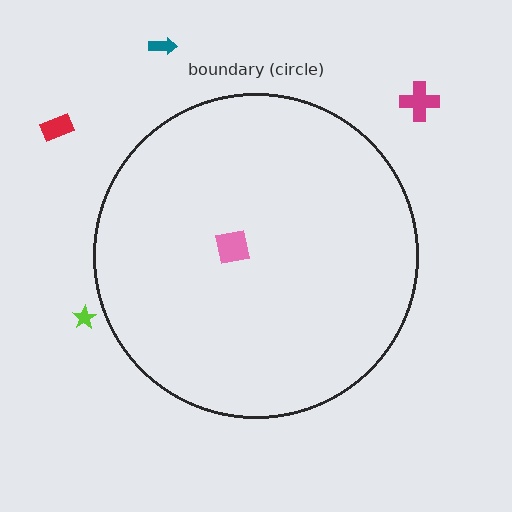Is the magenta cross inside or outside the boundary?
Outside.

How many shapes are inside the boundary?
1 inside, 4 outside.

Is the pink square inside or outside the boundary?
Inside.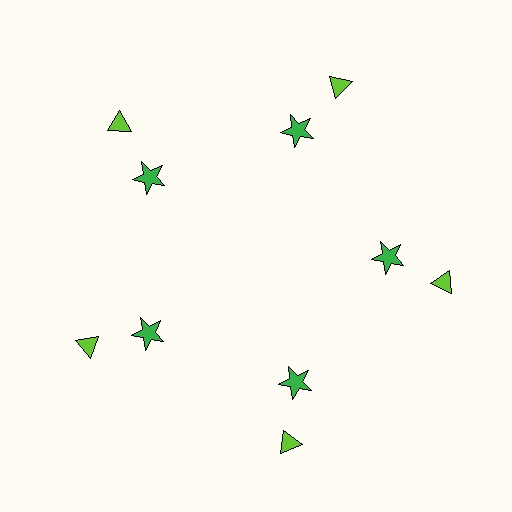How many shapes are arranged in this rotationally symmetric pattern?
There are 10 shapes, arranged in 5 groups of 2.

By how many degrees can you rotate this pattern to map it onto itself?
The pattern maps onto itself every 72 degrees of rotation.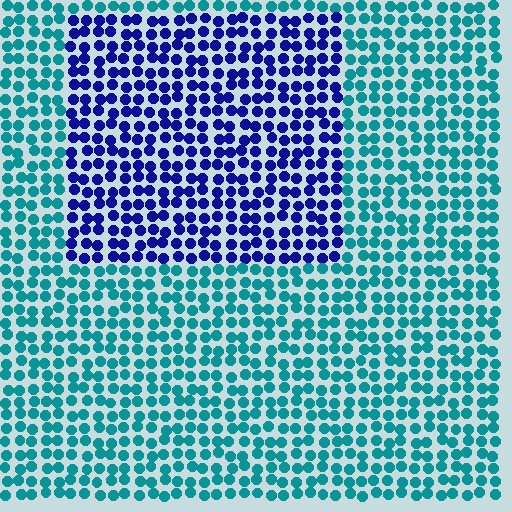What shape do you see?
I see a rectangle.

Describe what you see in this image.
The image is filled with small teal elements in a uniform arrangement. A rectangle-shaped region is visible where the elements are tinted to a slightly different hue, forming a subtle color boundary.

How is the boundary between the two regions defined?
The boundary is defined purely by a slight shift in hue (about 59 degrees). Spacing, size, and orientation are identical on both sides.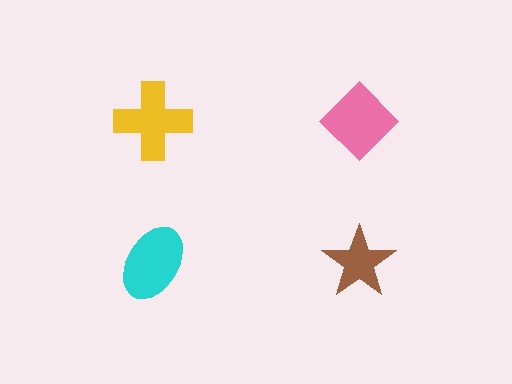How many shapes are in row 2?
2 shapes.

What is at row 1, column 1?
A yellow cross.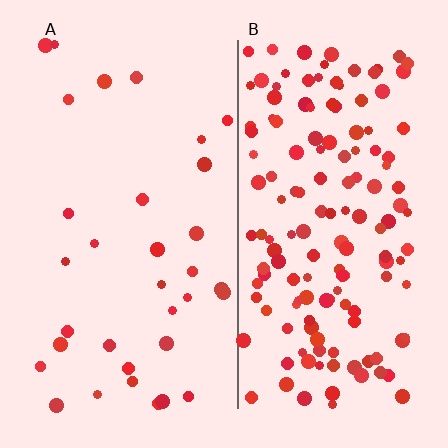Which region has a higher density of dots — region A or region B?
B (the right).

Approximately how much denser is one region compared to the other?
Approximately 4.5× — region B over region A.